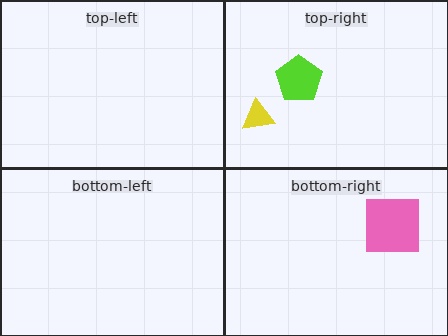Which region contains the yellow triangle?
The top-right region.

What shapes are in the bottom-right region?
The pink square.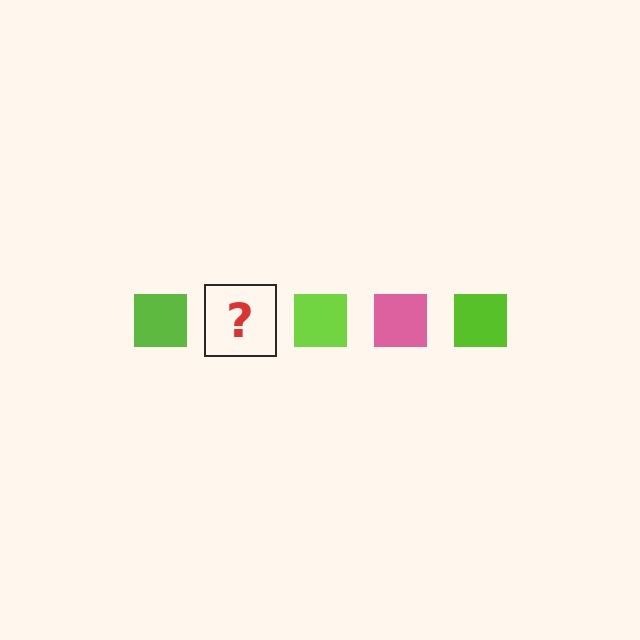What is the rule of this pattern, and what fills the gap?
The rule is that the pattern cycles through lime, pink squares. The gap should be filled with a pink square.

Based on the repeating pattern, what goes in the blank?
The blank should be a pink square.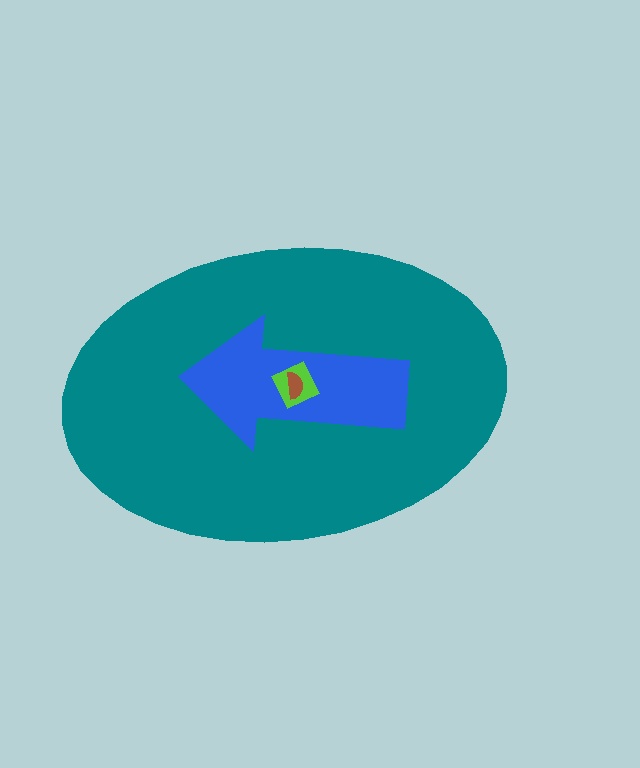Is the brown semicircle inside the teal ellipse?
Yes.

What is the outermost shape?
The teal ellipse.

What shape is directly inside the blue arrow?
The lime diamond.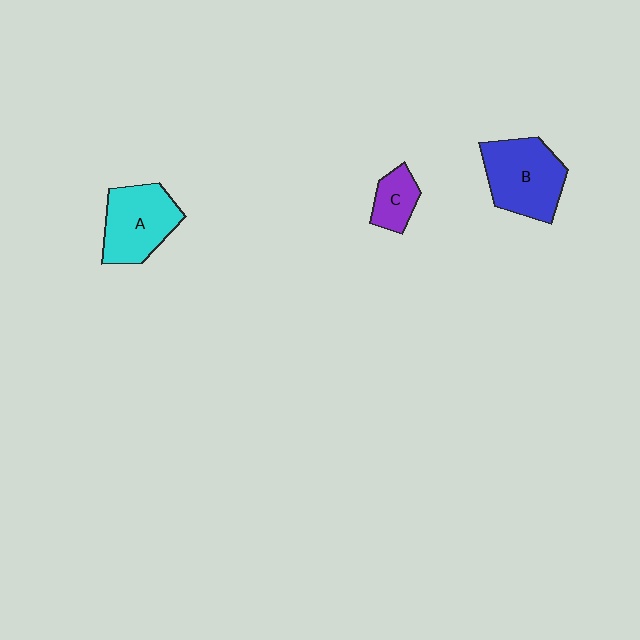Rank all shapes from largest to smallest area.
From largest to smallest: B (blue), A (cyan), C (purple).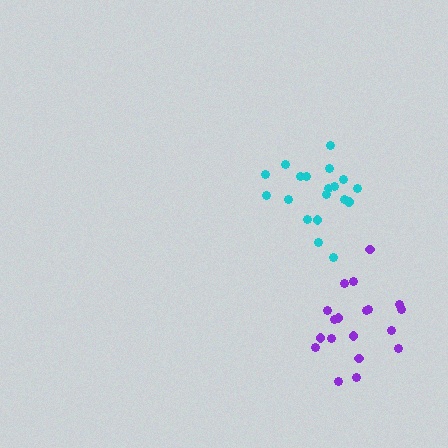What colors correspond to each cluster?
The clusters are colored: cyan, purple.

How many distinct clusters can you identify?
There are 2 distinct clusters.